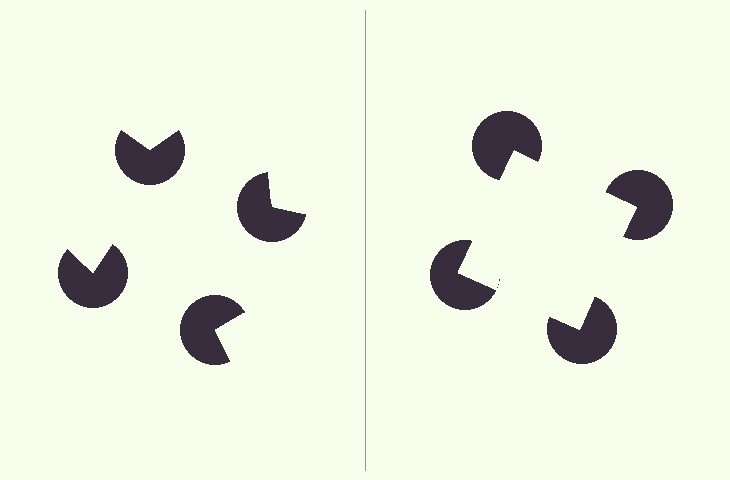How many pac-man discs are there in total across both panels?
8 — 4 on each side.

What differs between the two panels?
The pac-man discs are positioned identically on both sides; only the wedge orientations differ. On the right they align to a square; on the left they are misaligned.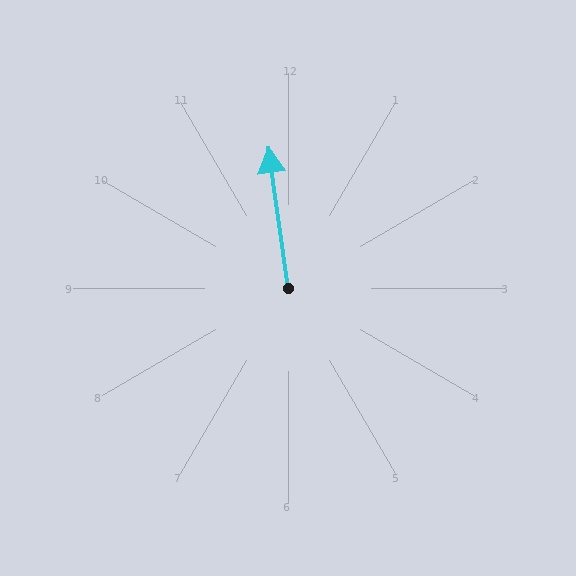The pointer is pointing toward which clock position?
Roughly 12 o'clock.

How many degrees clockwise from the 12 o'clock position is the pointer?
Approximately 352 degrees.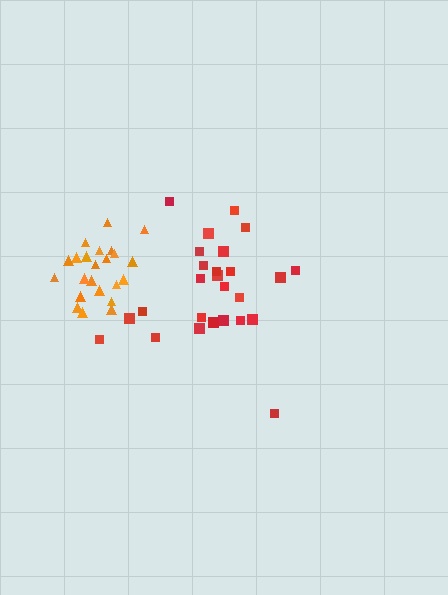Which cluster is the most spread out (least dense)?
Red.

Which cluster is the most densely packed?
Orange.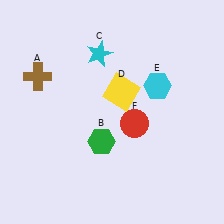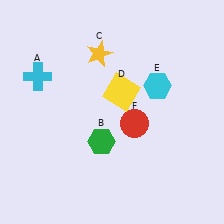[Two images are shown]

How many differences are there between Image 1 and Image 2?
There are 2 differences between the two images.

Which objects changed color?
A changed from brown to cyan. C changed from cyan to yellow.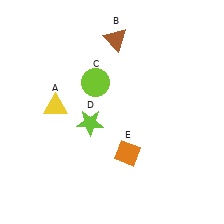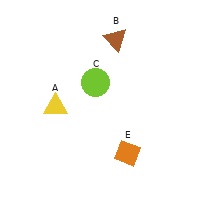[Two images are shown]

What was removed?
The lime star (D) was removed in Image 2.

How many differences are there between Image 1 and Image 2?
There is 1 difference between the two images.